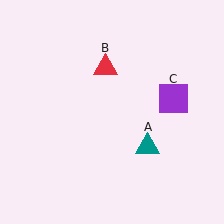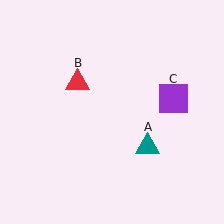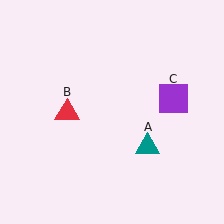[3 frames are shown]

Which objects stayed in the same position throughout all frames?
Teal triangle (object A) and purple square (object C) remained stationary.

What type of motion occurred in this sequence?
The red triangle (object B) rotated counterclockwise around the center of the scene.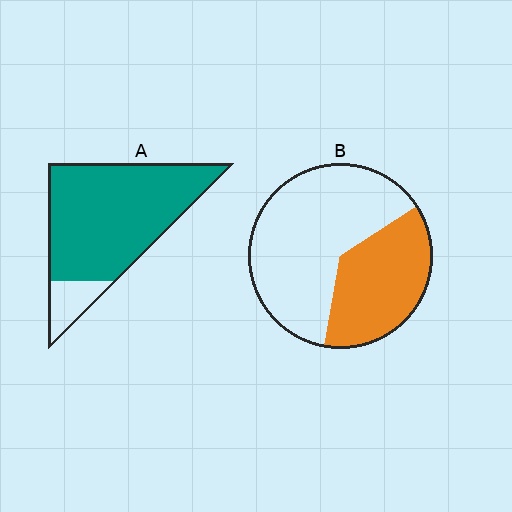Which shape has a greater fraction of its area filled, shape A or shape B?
Shape A.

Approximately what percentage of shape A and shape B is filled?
A is approximately 85% and B is approximately 35%.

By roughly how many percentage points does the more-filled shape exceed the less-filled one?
By roughly 50 percentage points (A over B).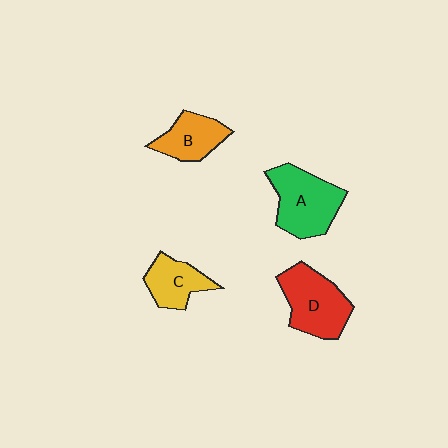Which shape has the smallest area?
Shape C (yellow).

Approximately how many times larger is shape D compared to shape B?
Approximately 1.5 times.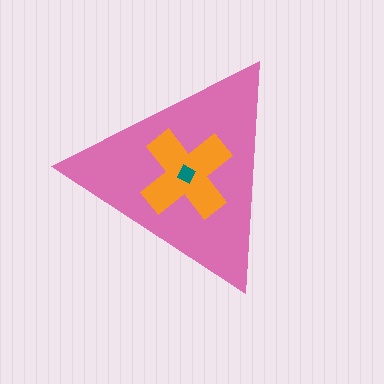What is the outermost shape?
The pink triangle.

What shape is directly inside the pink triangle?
The orange cross.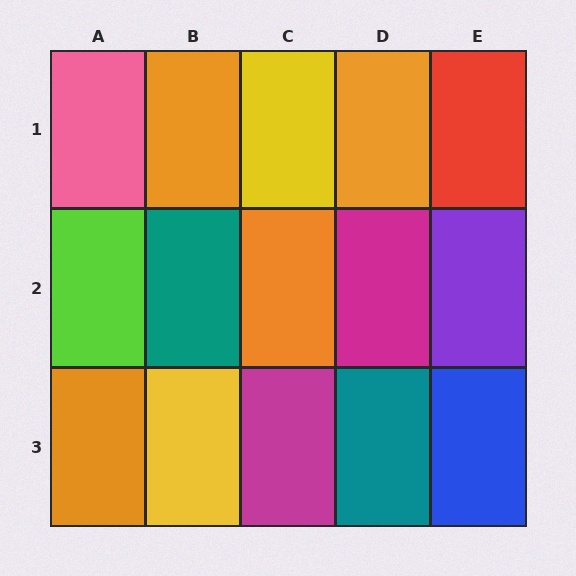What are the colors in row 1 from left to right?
Pink, orange, yellow, orange, red.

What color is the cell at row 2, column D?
Magenta.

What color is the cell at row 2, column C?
Orange.